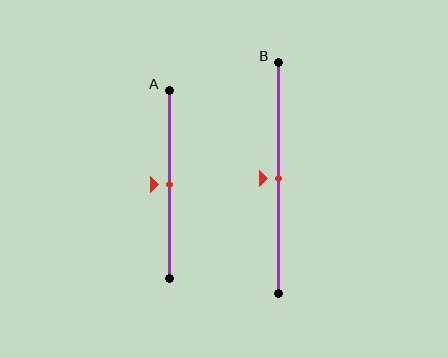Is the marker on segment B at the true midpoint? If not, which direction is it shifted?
Yes, the marker on segment B is at the true midpoint.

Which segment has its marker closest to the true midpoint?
Segment A has its marker closest to the true midpoint.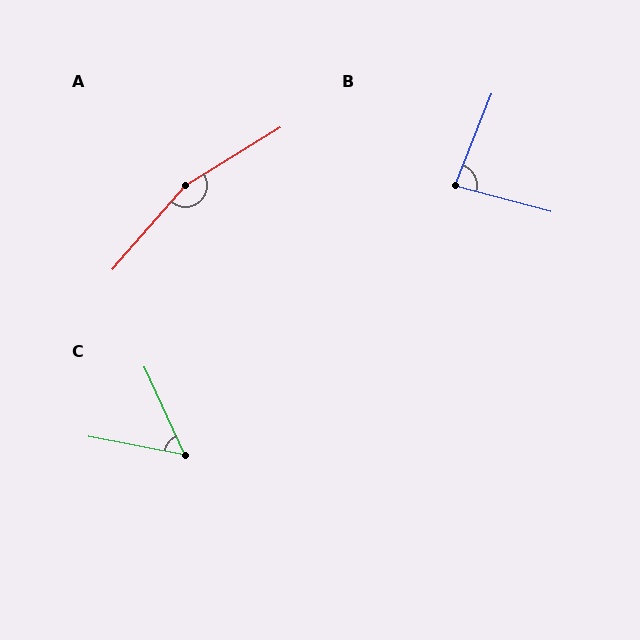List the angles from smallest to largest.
C (54°), B (84°), A (163°).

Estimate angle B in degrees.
Approximately 84 degrees.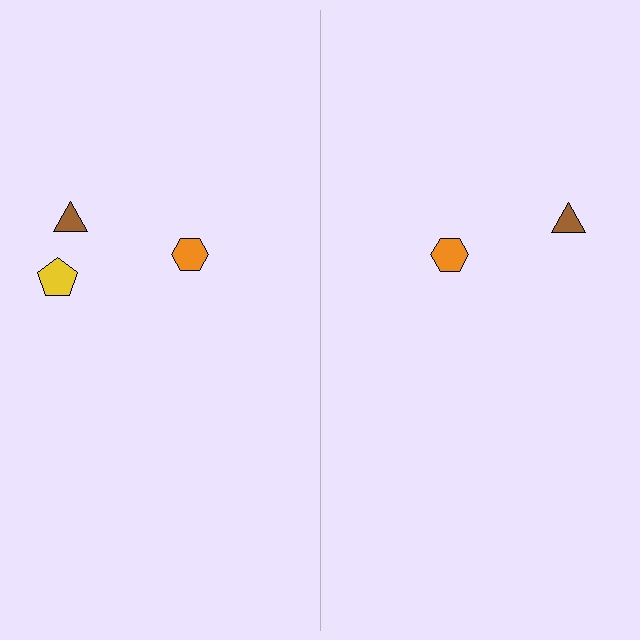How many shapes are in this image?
There are 5 shapes in this image.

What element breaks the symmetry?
A yellow pentagon is missing from the right side.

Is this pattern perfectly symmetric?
No, the pattern is not perfectly symmetric. A yellow pentagon is missing from the right side.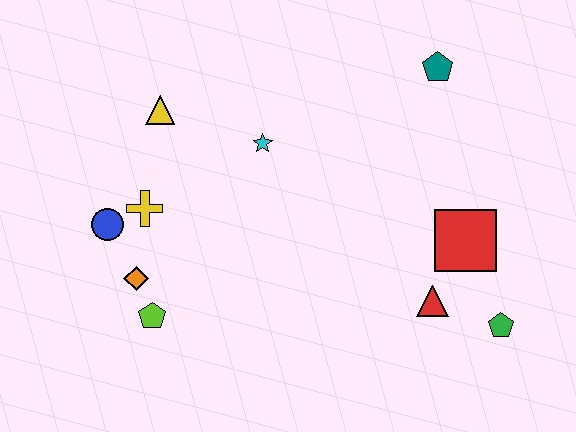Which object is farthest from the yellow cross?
The green pentagon is farthest from the yellow cross.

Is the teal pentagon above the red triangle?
Yes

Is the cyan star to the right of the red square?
No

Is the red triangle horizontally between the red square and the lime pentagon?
Yes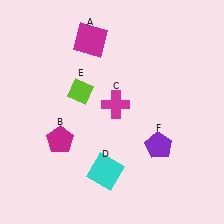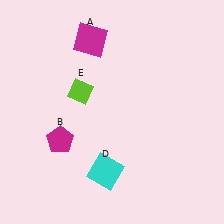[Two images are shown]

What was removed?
The magenta cross (C), the purple pentagon (F) were removed in Image 2.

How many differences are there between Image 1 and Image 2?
There are 2 differences between the two images.